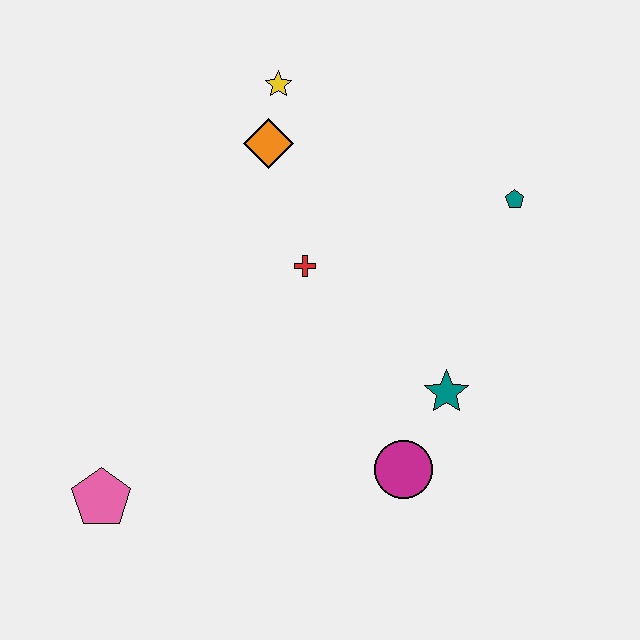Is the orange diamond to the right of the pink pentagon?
Yes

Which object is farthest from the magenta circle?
The yellow star is farthest from the magenta circle.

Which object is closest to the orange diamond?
The yellow star is closest to the orange diamond.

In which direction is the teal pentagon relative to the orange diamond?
The teal pentagon is to the right of the orange diamond.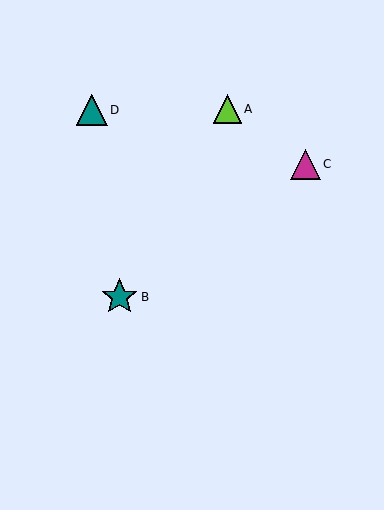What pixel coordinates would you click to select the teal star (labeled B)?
Click at (120, 297) to select the teal star B.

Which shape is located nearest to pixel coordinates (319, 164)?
The magenta triangle (labeled C) at (305, 164) is nearest to that location.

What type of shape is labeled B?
Shape B is a teal star.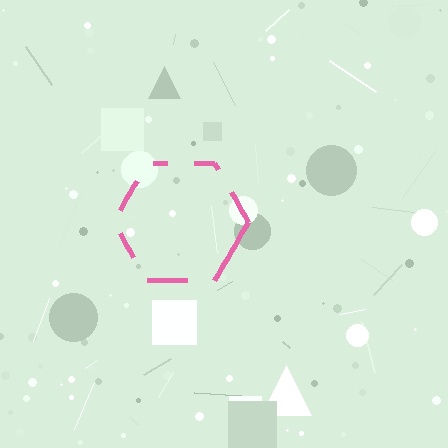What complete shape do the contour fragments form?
The contour fragments form a hexagon.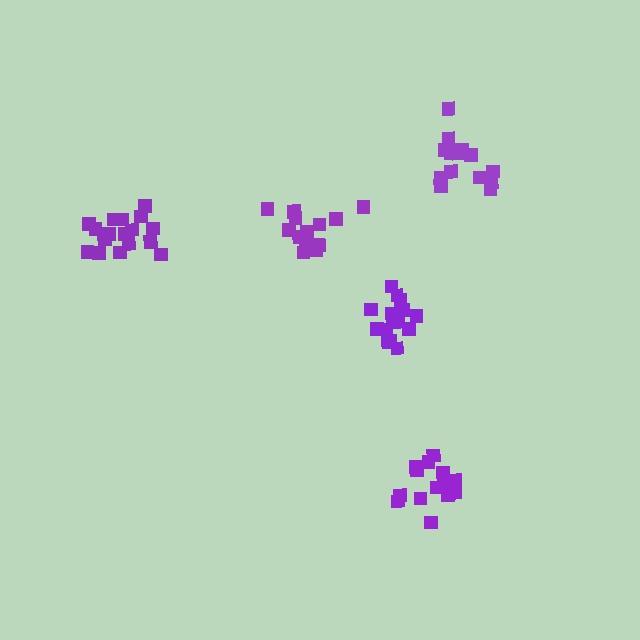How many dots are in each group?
Group 1: 15 dots, Group 2: 14 dots, Group 3: 17 dots, Group 4: 15 dots, Group 5: 13 dots (74 total).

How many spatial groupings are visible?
There are 5 spatial groupings.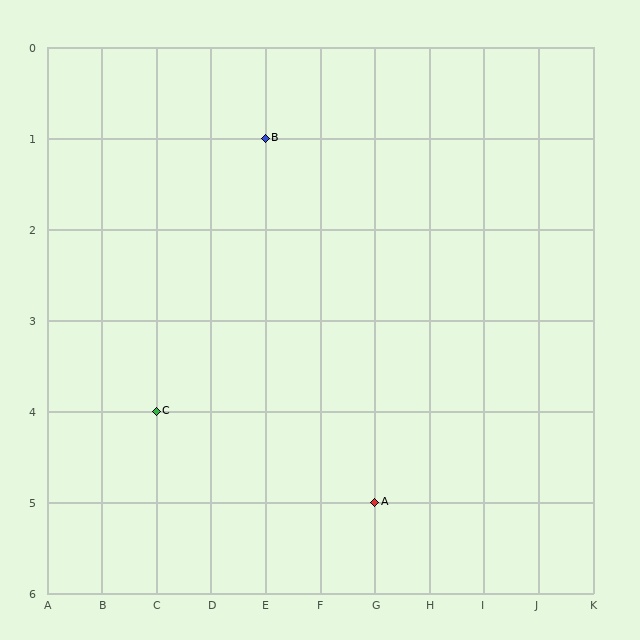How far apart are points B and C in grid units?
Points B and C are 2 columns and 3 rows apart (about 3.6 grid units diagonally).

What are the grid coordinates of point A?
Point A is at grid coordinates (G, 5).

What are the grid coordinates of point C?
Point C is at grid coordinates (C, 4).